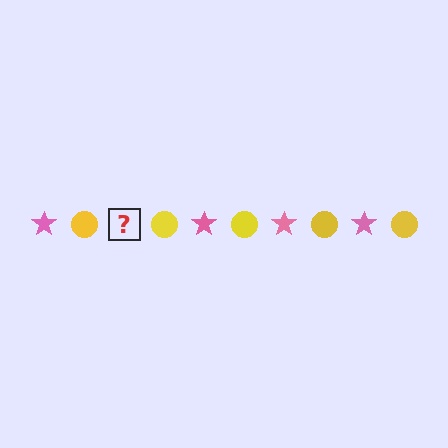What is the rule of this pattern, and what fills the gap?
The rule is that the pattern alternates between pink star and yellow circle. The gap should be filled with a pink star.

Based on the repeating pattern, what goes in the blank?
The blank should be a pink star.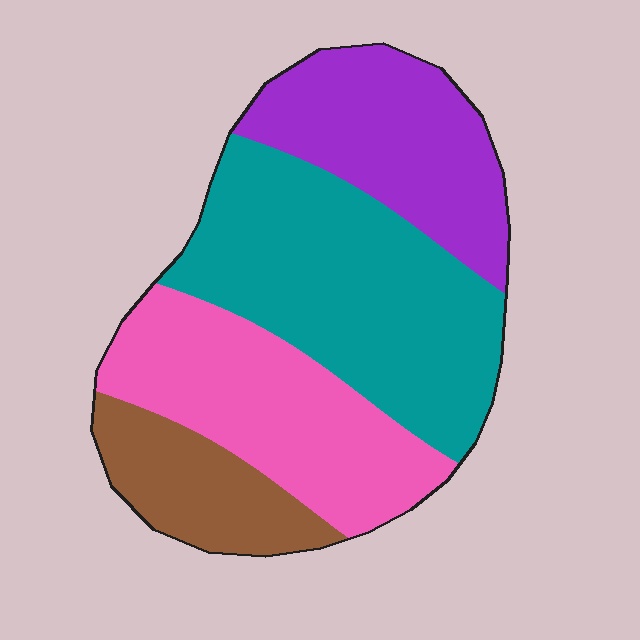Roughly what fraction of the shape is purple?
Purple takes up about one quarter (1/4) of the shape.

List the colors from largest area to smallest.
From largest to smallest: teal, pink, purple, brown.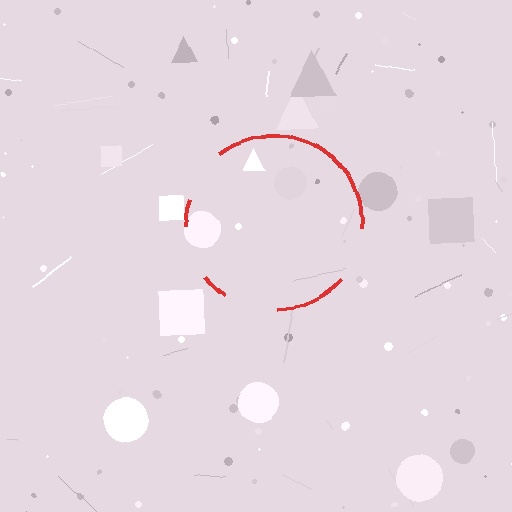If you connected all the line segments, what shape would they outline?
They would outline a circle.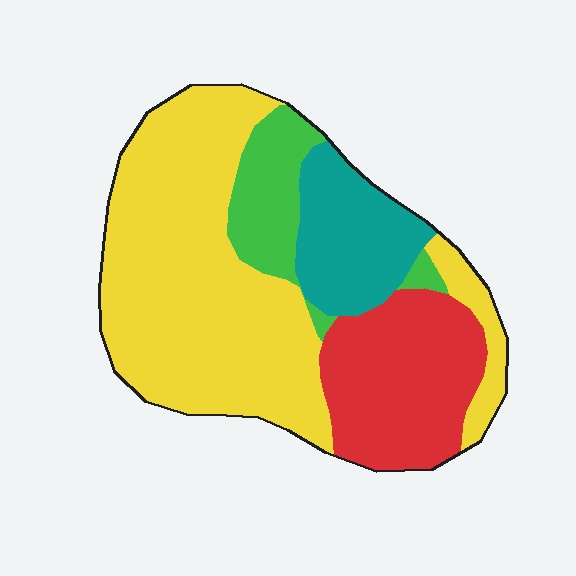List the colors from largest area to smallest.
From largest to smallest: yellow, red, teal, green.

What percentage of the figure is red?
Red covers roughly 20% of the figure.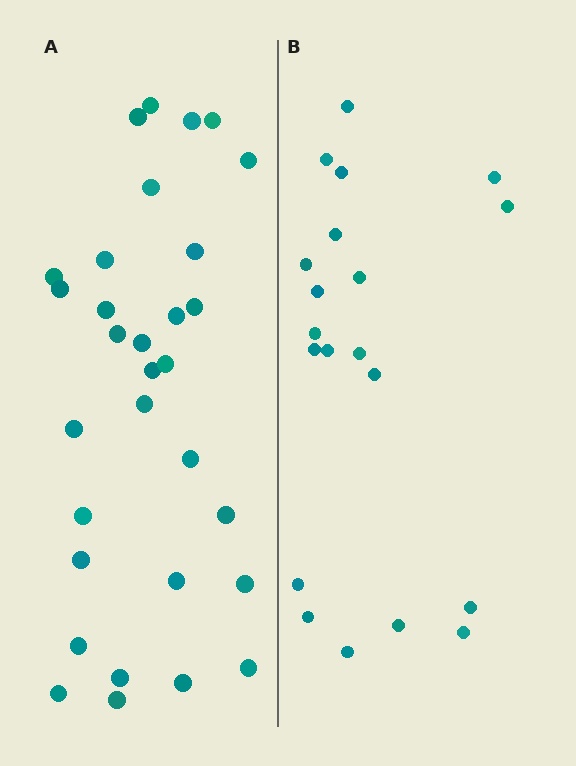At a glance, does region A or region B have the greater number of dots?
Region A (the left region) has more dots.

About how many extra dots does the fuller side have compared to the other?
Region A has roughly 12 or so more dots than region B.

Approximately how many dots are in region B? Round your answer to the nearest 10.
About 20 dots.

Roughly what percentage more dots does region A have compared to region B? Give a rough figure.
About 55% more.